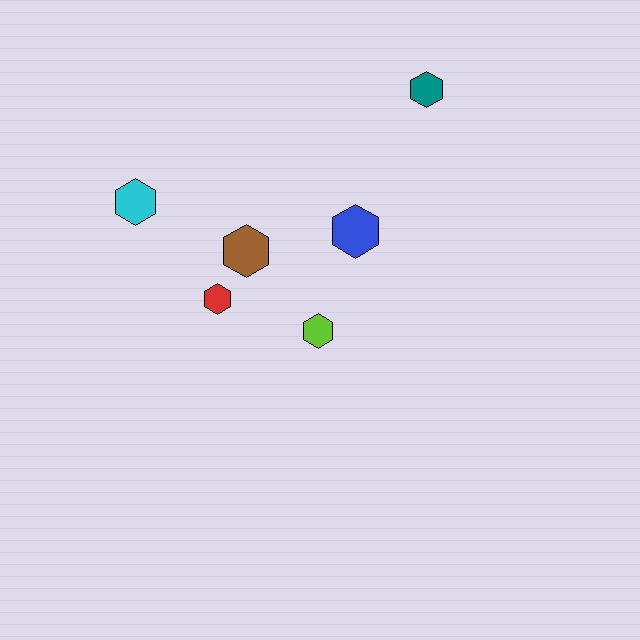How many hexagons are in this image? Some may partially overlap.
There are 6 hexagons.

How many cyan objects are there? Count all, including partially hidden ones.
There is 1 cyan object.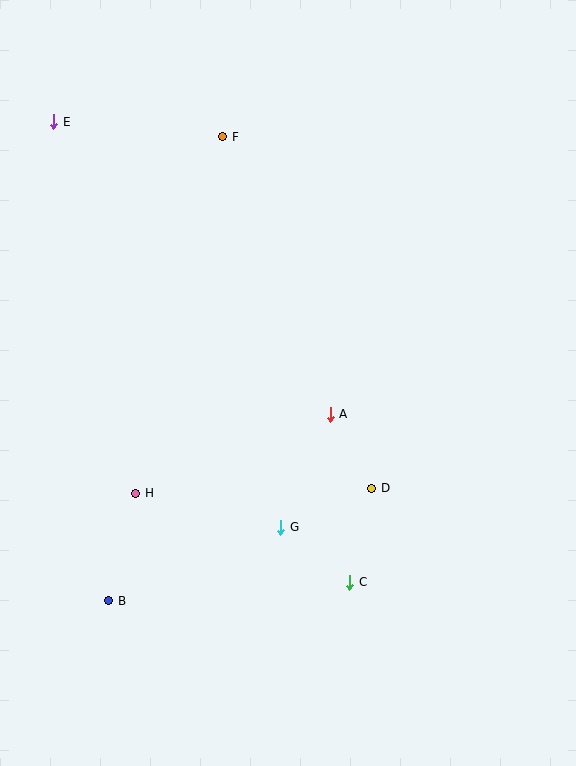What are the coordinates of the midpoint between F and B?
The midpoint between F and B is at (166, 369).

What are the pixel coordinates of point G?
Point G is at (281, 527).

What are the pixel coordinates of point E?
Point E is at (54, 122).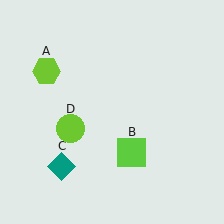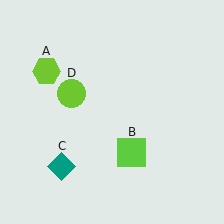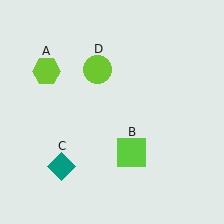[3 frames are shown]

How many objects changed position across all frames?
1 object changed position: lime circle (object D).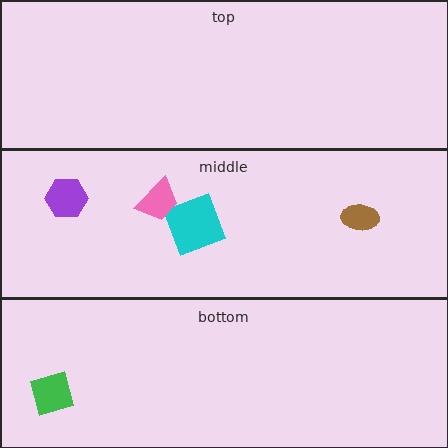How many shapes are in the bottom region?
1.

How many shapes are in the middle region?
4.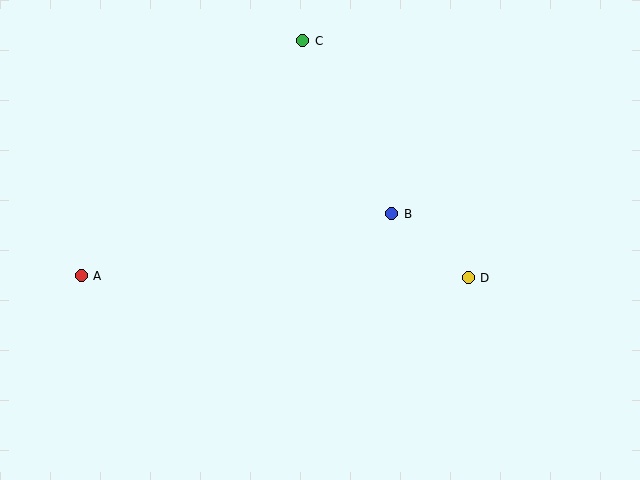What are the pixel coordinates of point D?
Point D is at (468, 278).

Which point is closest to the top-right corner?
Point D is closest to the top-right corner.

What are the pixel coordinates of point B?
Point B is at (392, 214).